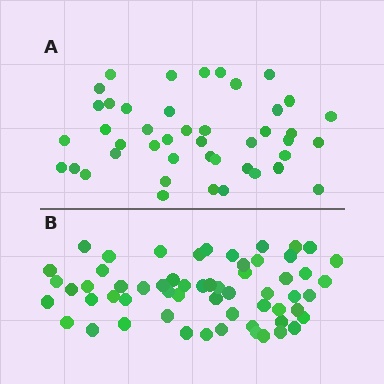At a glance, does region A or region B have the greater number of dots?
Region B (the bottom region) has more dots.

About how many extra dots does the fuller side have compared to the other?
Region B has approximately 15 more dots than region A.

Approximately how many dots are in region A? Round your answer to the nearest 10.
About 40 dots. (The exact count is 44, which rounds to 40.)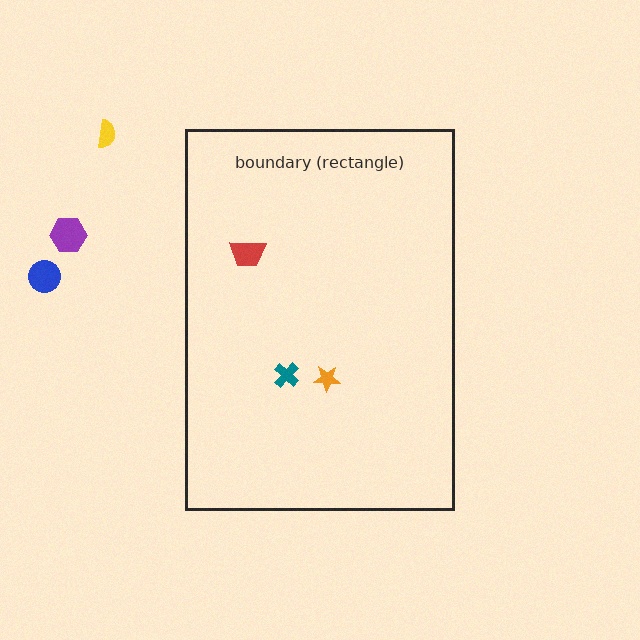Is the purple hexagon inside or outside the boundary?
Outside.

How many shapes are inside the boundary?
3 inside, 3 outside.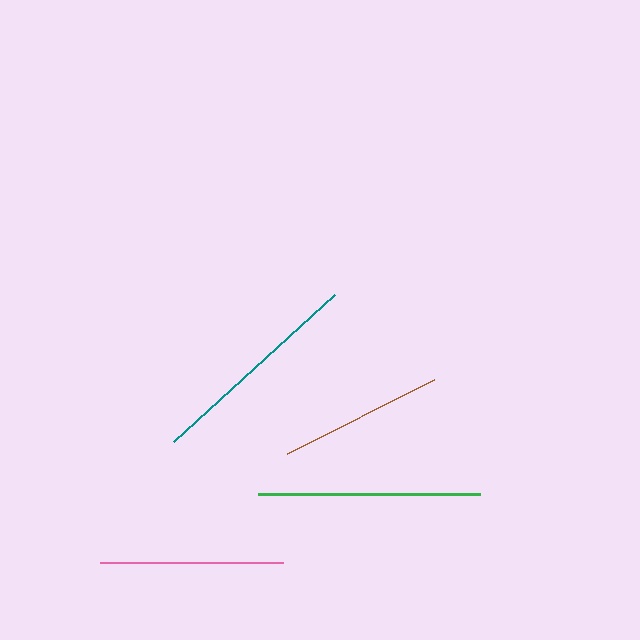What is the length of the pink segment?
The pink segment is approximately 183 pixels long.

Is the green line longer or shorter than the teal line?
The green line is longer than the teal line.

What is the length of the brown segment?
The brown segment is approximately 164 pixels long.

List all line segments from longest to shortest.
From longest to shortest: green, teal, pink, brown.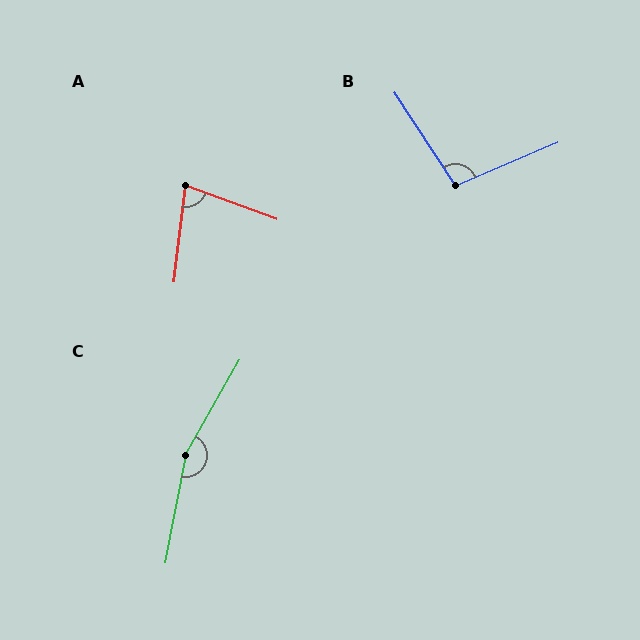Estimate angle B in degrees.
Approximately 100 degrees.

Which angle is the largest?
C, at approximately 161 degrees.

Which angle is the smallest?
A, at approximately 76 degrees.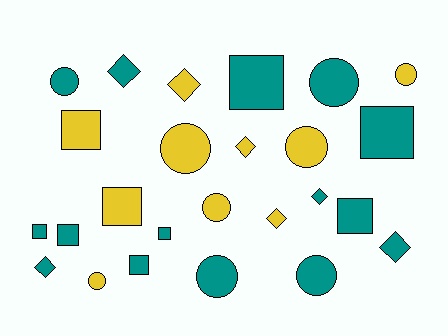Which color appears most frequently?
Teal, with 15 objects.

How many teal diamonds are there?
There are 4 teal diamonds.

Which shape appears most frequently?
Square, with 9 objects.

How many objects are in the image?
There are 25 objects.